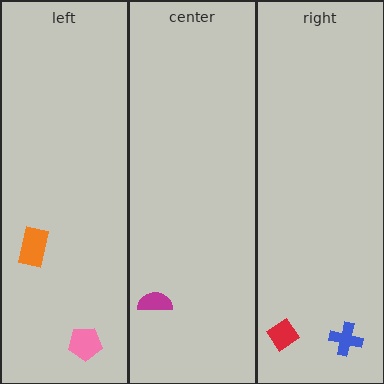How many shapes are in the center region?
1.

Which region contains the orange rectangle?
The left region.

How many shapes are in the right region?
2.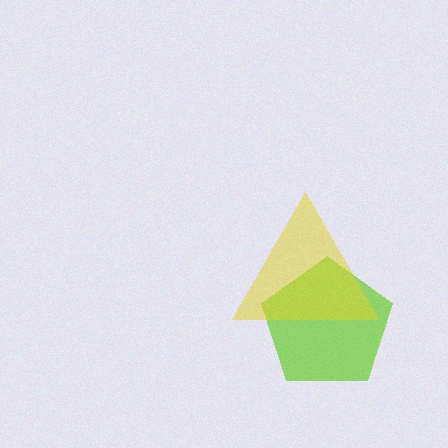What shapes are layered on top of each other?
The layered shapes are: a lime pentagon, a yellow triangle.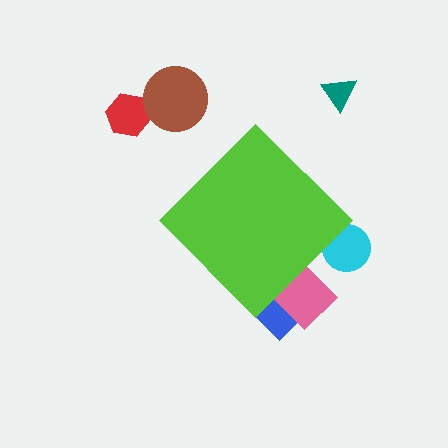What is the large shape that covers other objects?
A lime diamond.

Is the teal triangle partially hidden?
No, the teal triangle is fully visible.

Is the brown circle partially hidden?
No, the brown circle is fully visible.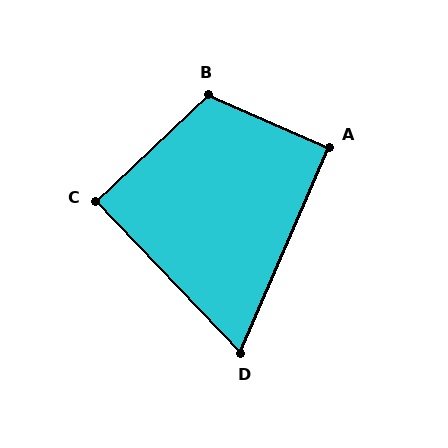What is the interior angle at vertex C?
Approximately 90 degrees (approximately right).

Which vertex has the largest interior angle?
B, at approximately 113 degrees.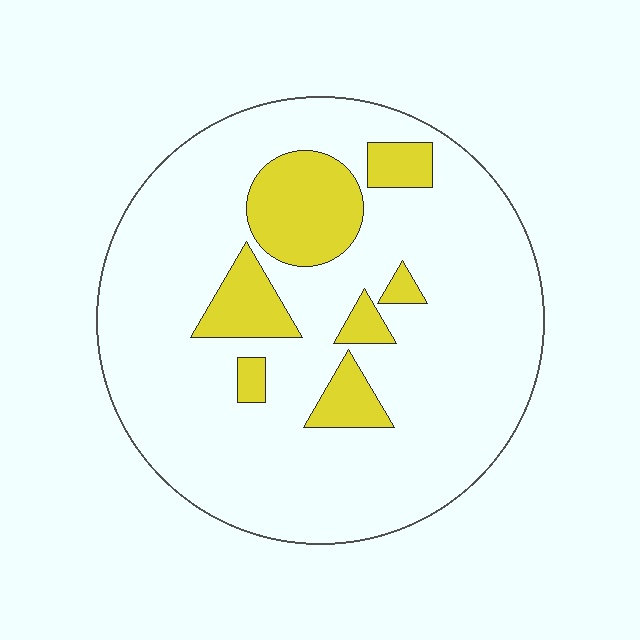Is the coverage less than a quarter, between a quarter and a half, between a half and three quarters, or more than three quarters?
Less than a quarter.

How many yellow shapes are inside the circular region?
7.